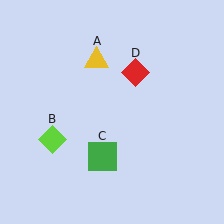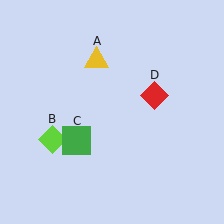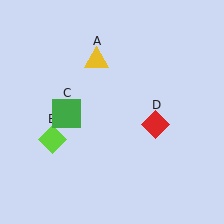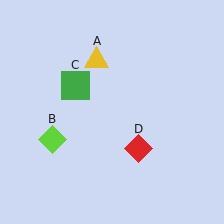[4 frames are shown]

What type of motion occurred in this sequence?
The green square (object C), red diamond (object D) rotated clockwise around the center of the scene.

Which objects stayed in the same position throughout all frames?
Yellow triangle (object A) and lime diamond (object B) remained stationary.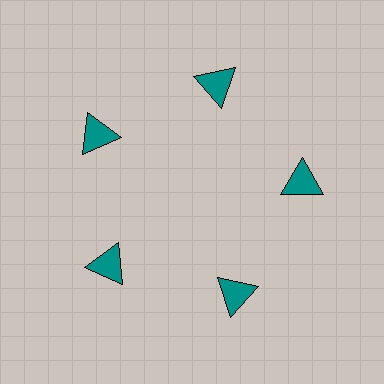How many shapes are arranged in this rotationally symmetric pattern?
There are 5 shapes, arranged in 5 groups of 1.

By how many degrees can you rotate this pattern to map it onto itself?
The pattern maps onto itself every 72 degrees of rotation.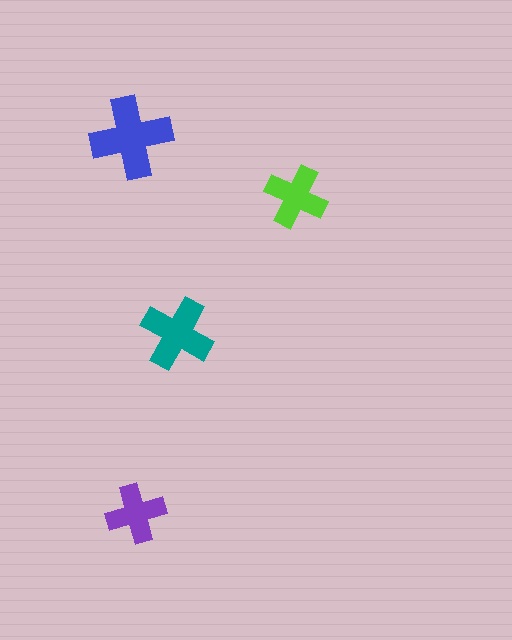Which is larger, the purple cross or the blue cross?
The blue one.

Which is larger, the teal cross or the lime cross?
The teal one.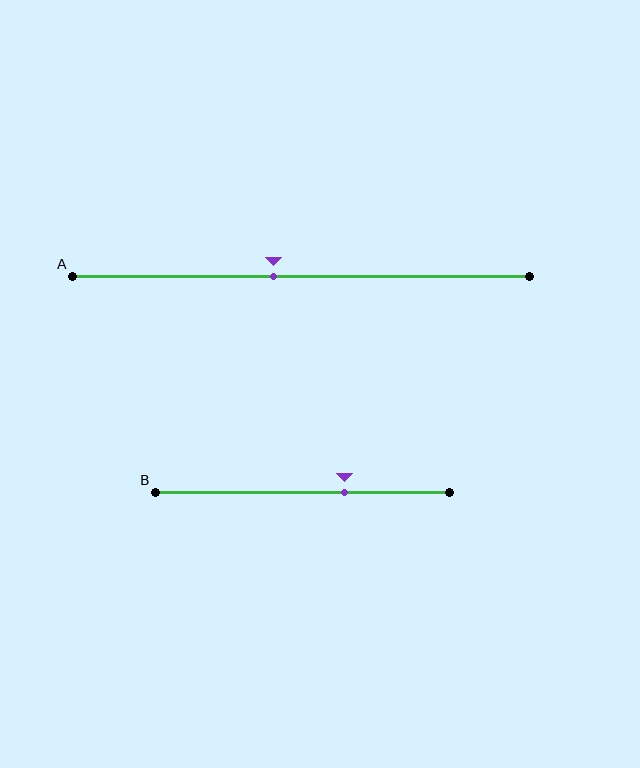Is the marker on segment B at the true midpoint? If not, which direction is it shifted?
No, the marker on segment B is shifted to the right by about 14% of the segment length.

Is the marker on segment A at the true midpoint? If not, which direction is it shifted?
No, the marker on segment A is shifted to the left by about 6% of the segment length.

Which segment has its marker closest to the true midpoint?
Segment A has its marker closest to the true midpoint.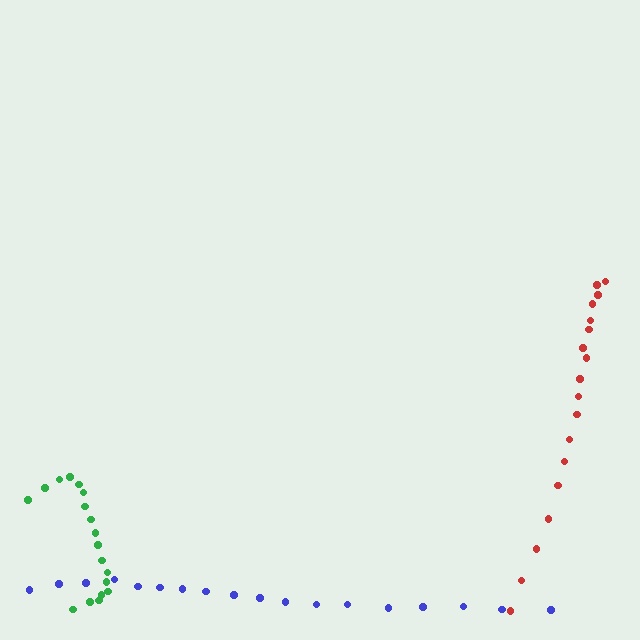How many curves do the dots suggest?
There are 3 distinct paths.